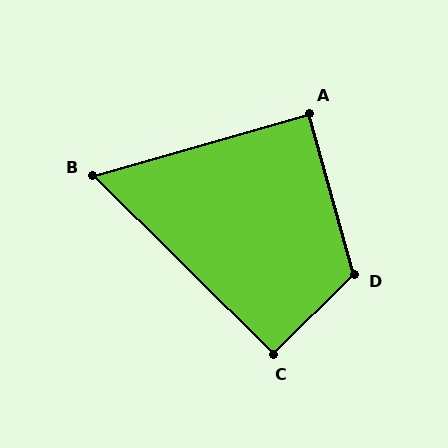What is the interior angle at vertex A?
Approximately 90 degrees (approximately right).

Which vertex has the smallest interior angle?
B, at approximately 61 degrees.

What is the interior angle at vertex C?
Approximately 90 degrees (approximately right).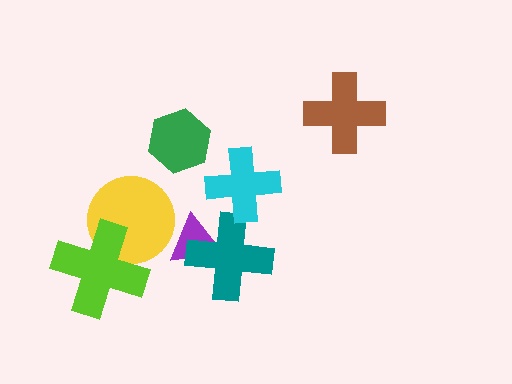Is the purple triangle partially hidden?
Yes, it is partially covered by another shape.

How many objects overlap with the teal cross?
1 object overlaps with the teal cross.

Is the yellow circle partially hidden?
Yes, it is partially covered by another shape.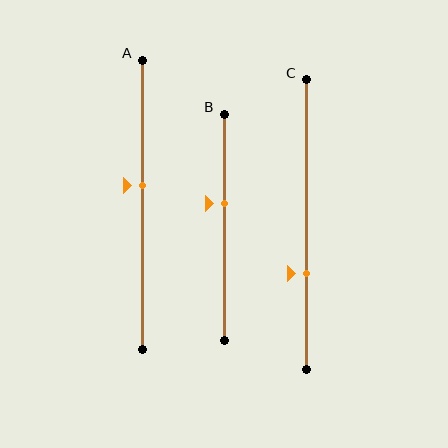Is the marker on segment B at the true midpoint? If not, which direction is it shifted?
No, the marker on segment B is shifted upward by about 11% of the segment length.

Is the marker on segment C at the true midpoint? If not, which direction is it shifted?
No, the marker on segment C is shifted downward by about 17% of the segment length.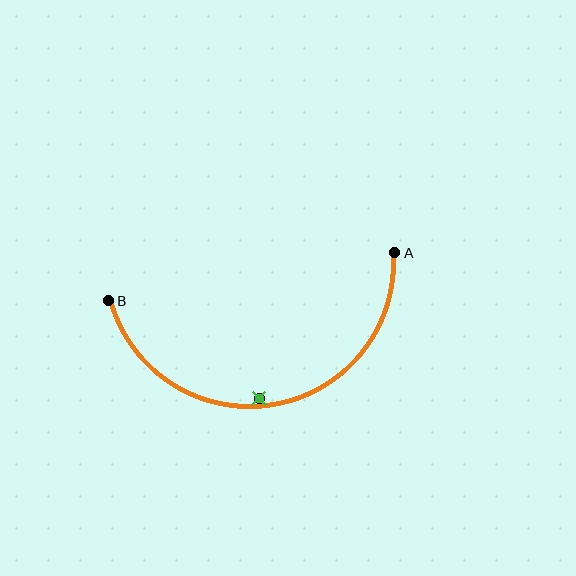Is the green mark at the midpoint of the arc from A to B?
No — the green mark does not lie on the arc at all. It sits slightly inside the curve.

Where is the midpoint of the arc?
The arc midpoint is the point on the curve farthest from the straight line joining A and B. It sits below that line.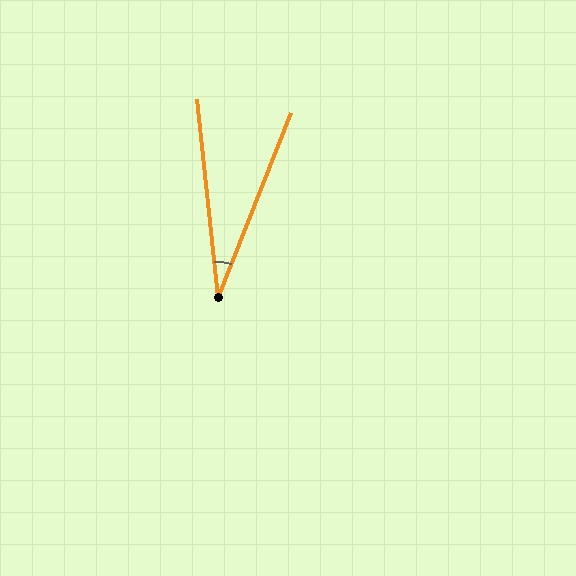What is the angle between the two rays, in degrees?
Approximately 28 degrees.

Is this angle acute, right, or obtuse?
It is acute.